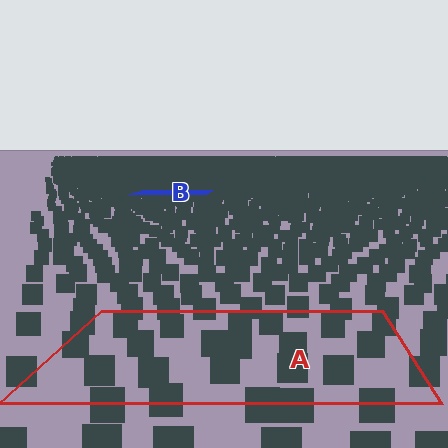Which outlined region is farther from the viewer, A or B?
Region B is farther from the viewer — the texture elements inside it appear smaller and more densely packed.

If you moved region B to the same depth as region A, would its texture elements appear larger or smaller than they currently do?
They would appear larger. At a closer depth, the same texture elements are projected at a bigger on-screen size.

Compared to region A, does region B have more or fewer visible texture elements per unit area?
Region B has more texture elements per unit area — they are packed more densely because it is farther away.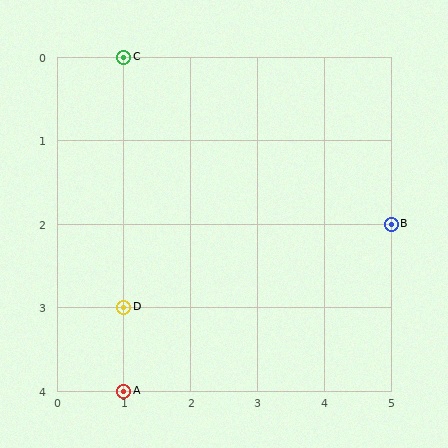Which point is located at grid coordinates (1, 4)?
Point A is at (1, 4).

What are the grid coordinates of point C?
Point C is at grid coordinates (1, 0).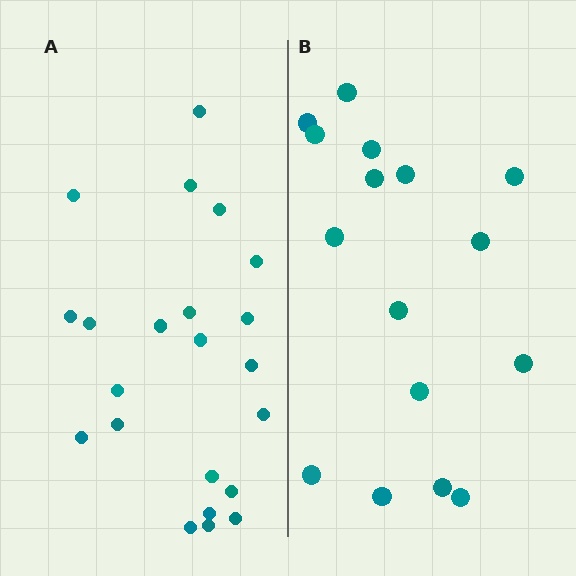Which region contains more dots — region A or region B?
Region A (the left region) has more dots.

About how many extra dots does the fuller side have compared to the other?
Region A has about 6 more dots than region B.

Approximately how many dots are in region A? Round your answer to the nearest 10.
About 20 dots. (The exact count is 22, which rounds to 20.)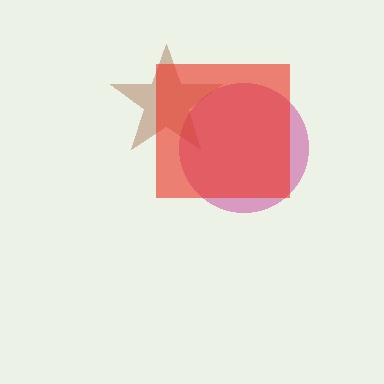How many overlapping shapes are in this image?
There are 3 overlapping shapes in the image.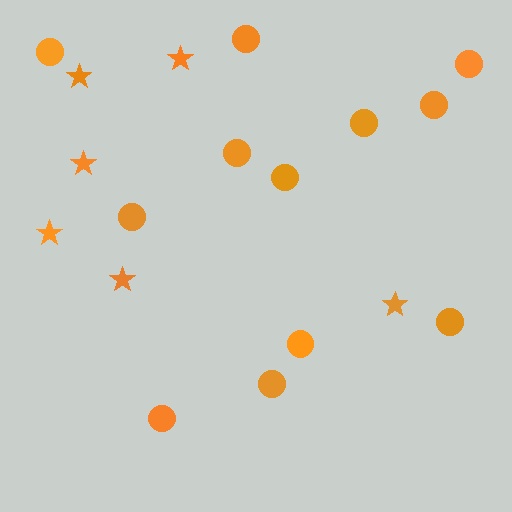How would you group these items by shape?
There are 2 groups: one group of circles (12) and one group of stars (6).